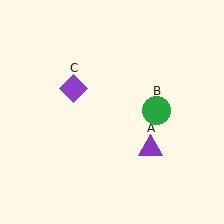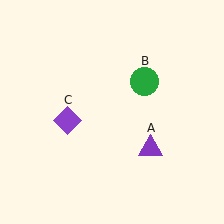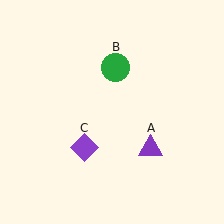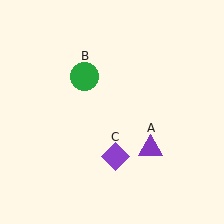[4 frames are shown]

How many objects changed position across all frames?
2 objects changed position: green circle (object B), purple diamond (object C).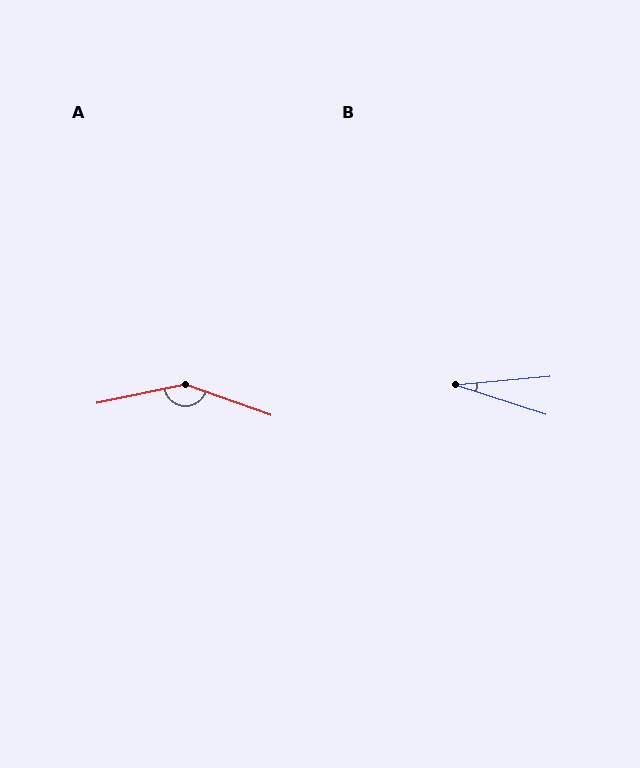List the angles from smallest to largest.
B (23°), A (148°).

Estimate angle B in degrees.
Approximately 23 degrees.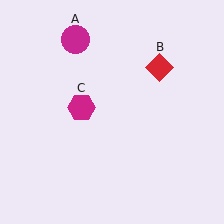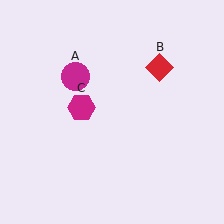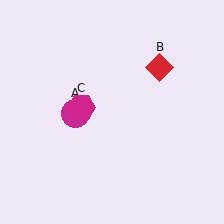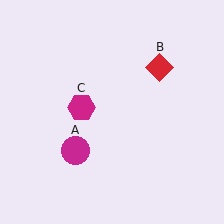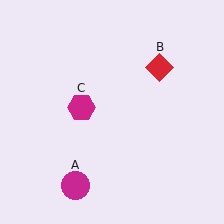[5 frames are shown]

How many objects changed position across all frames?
1 object changed position: magenta circle (object A).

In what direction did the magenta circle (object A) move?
The magenta circle (object A) moved down.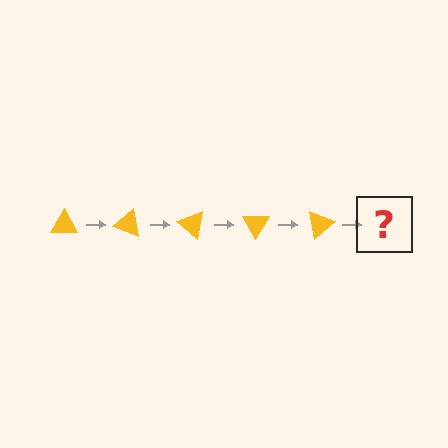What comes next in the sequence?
The next element should be a yellow triangle rotated 100 degrees.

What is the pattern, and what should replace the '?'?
The pattern is that the triangle rotates 20 degrees each step. The '?' should be a yellow triangle rotated 100 degrees.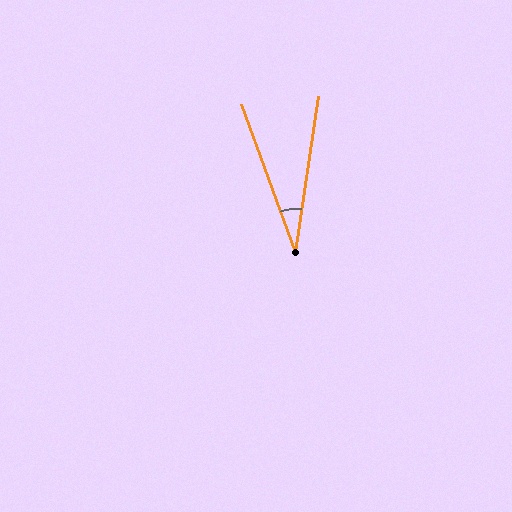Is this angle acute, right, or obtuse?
It is acute.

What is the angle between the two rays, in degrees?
Approximately 28 degrees.